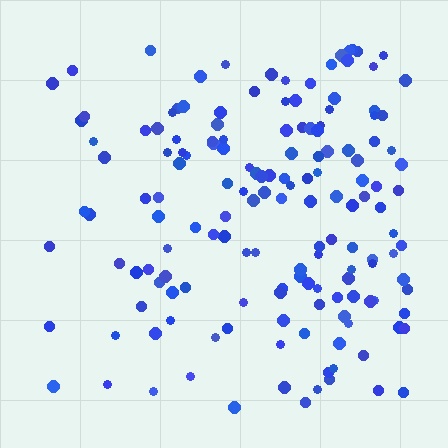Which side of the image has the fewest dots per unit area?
The left.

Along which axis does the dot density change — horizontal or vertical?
Horizontal.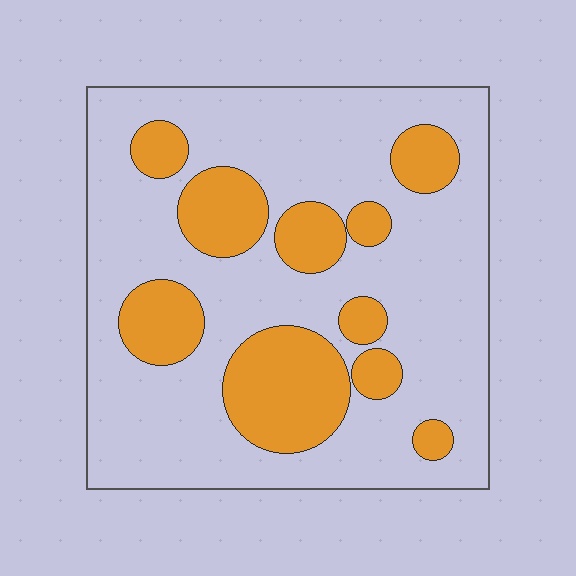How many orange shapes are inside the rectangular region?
10.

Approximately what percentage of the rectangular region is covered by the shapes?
Approximately 25%.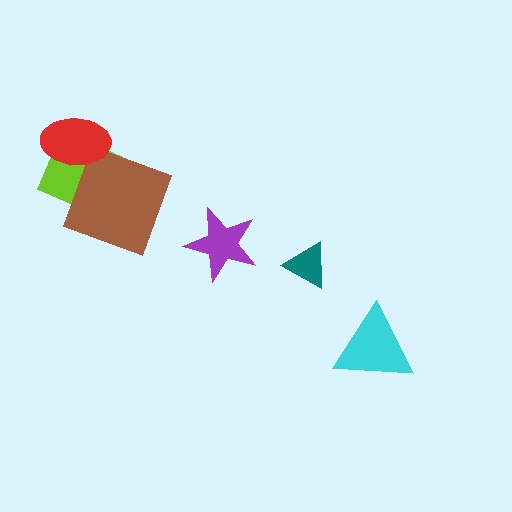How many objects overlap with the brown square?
1 object overlaps with the brown square.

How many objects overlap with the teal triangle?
0 objects overlap with the teal triangle.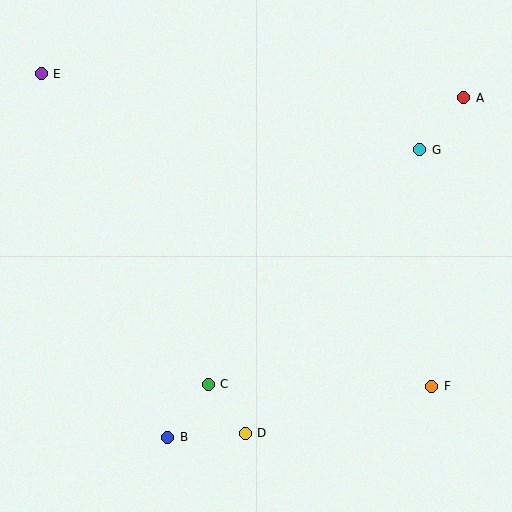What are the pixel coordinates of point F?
Point F is at (432, 386).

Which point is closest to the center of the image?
Point C at (208, 384) is closest to the center.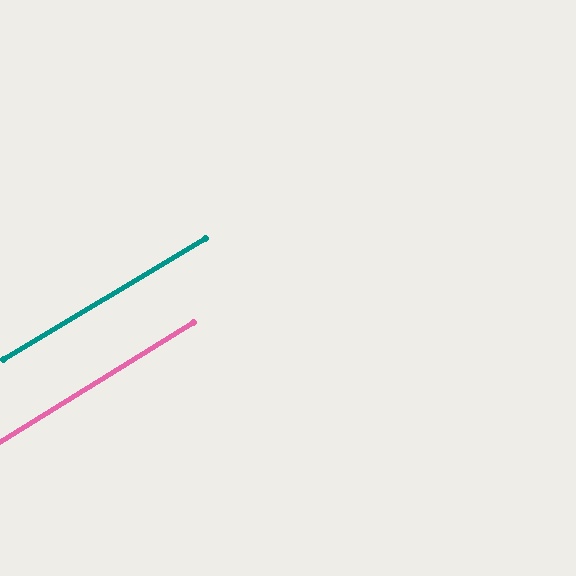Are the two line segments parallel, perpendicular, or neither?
Parallel — their directions differ by only 0.7°.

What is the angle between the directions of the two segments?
Approximately 1 degree.